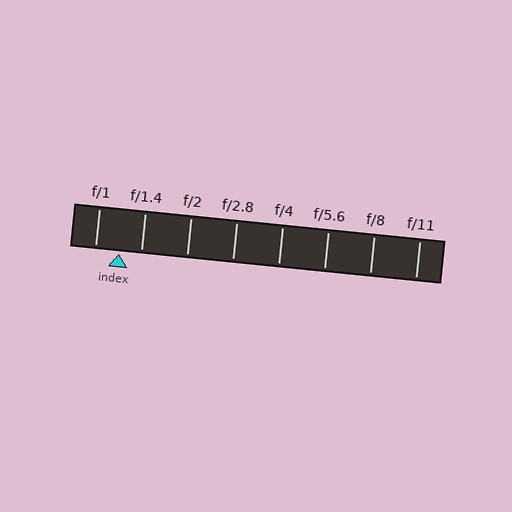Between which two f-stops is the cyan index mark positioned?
The index mark is between f/1 and f/1.4.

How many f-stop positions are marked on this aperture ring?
There are 8 f-stop positions marked.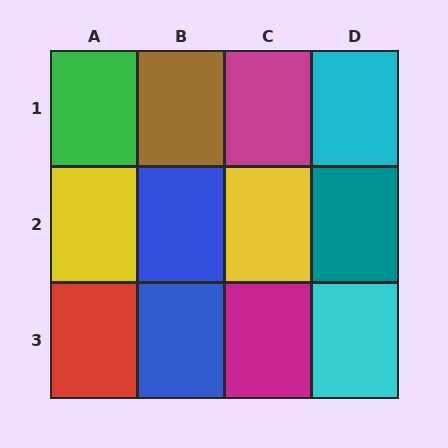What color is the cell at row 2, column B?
Blue.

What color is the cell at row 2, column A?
Yellow.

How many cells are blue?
2 cells are blue.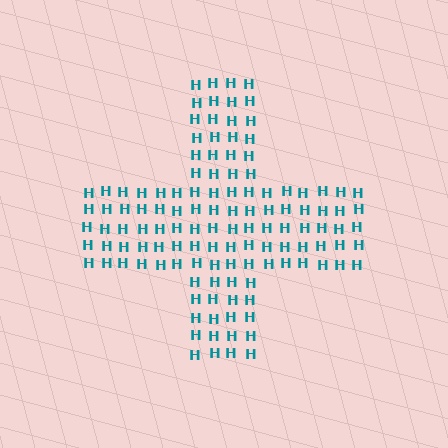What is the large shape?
The large shape is a cross.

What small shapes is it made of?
It is made of small letter H's.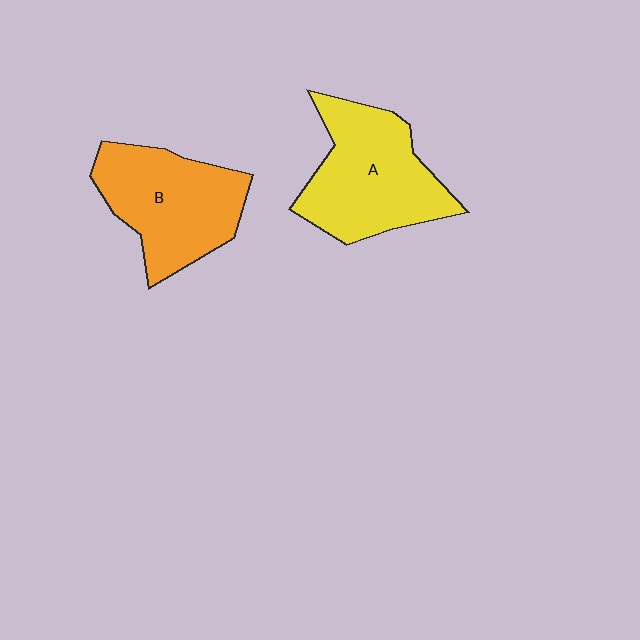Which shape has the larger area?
Shape A (yellow).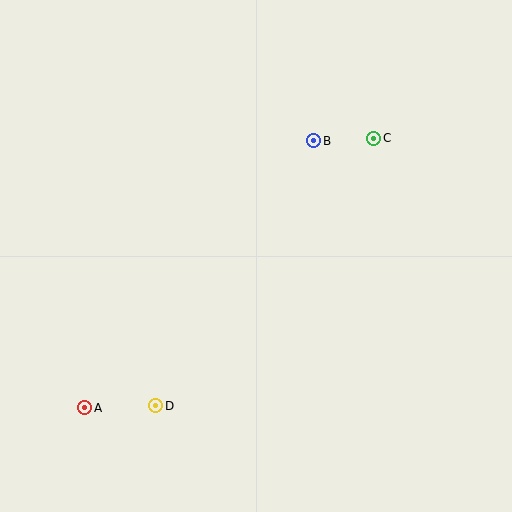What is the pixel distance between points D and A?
The distance between D and A is 71 pixels.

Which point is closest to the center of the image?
Point B at (314, 141) is closest to the center.